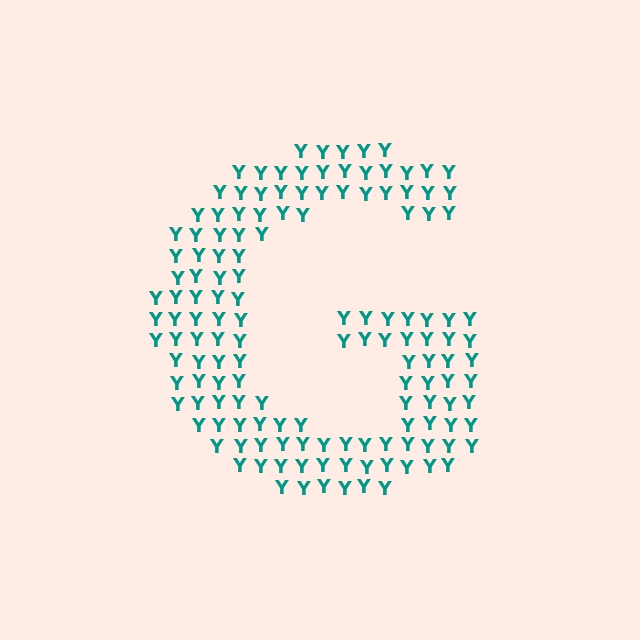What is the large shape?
The large shape is the letter G.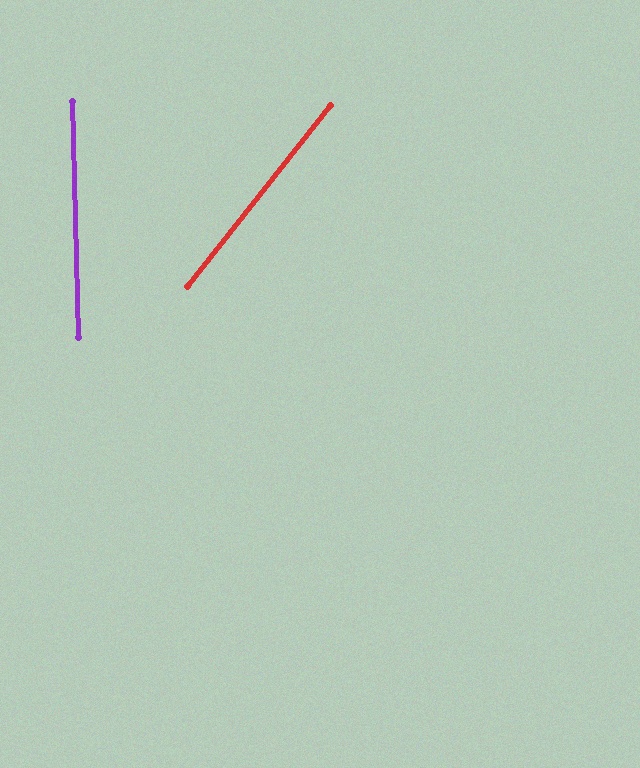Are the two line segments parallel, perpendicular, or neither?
Neither parallel nor perpendicular — they differ by about 40°.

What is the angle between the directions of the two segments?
Approximately 40 degrees.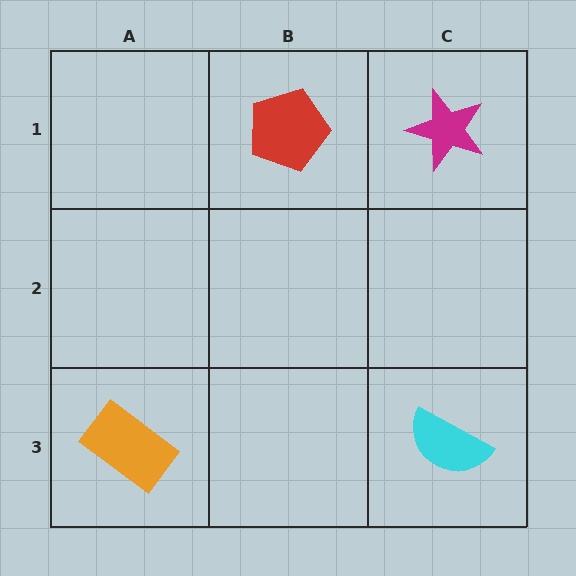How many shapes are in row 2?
0 shapes.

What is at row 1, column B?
A red pentagon.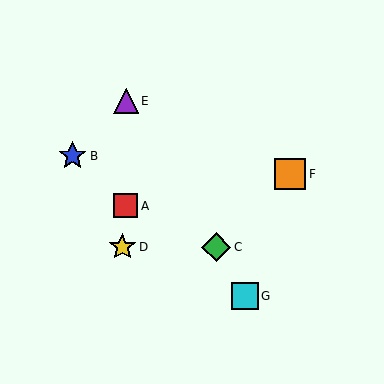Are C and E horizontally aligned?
No, C is at y≈247 and E is at y≈101.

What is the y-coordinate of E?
Object E is at y≈101.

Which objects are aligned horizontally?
Objects C, D are aligned horizontally.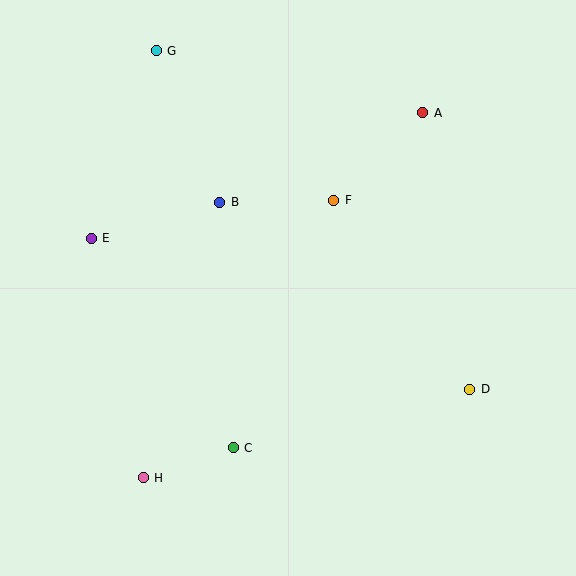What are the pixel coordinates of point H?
Point H is at (143, 478).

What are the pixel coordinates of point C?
Point C is at (233, 448).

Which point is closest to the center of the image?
Point F at (334, 200) is closest to the center.